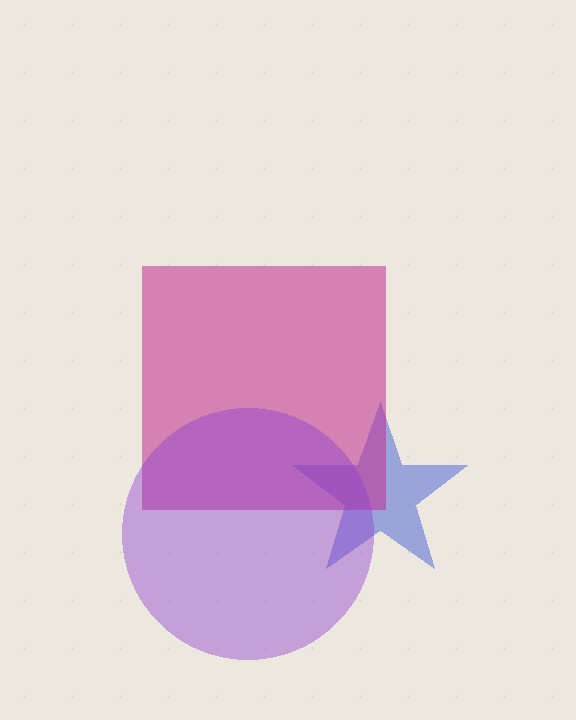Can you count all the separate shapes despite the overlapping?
Yes, there are 3 separate shapes.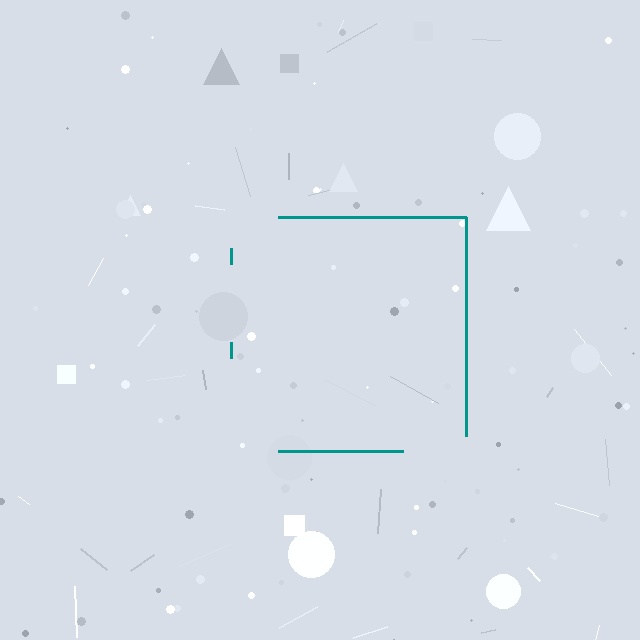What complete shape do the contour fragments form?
The contour fragments form a square.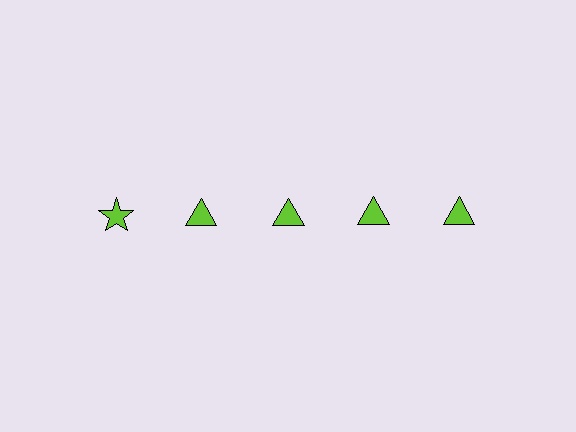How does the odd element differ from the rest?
It has a different shape: star instead of triangle.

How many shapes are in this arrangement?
There are 5 shapes arranged in a grid pattern.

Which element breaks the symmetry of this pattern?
The lime star in the top row, leftmost column breaks the symmetry. All other shapes are lime triangles.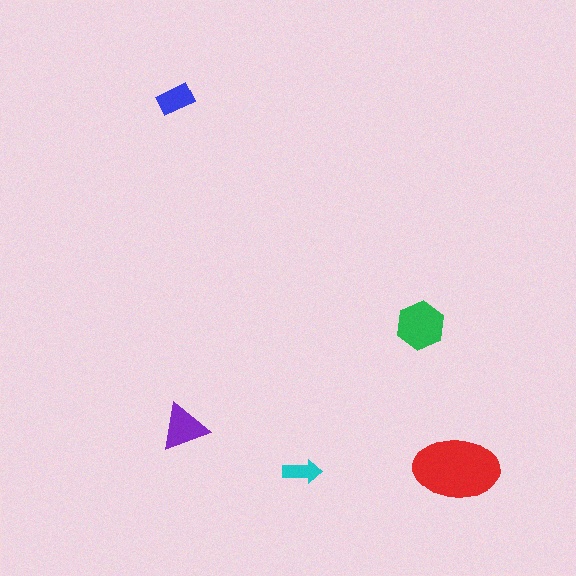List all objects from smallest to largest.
The cyan arrow, the blue rectangle, the purple triangle, the green hexagon, the red ellipse.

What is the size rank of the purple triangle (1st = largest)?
3rd.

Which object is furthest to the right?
The red ellipse is rightmost.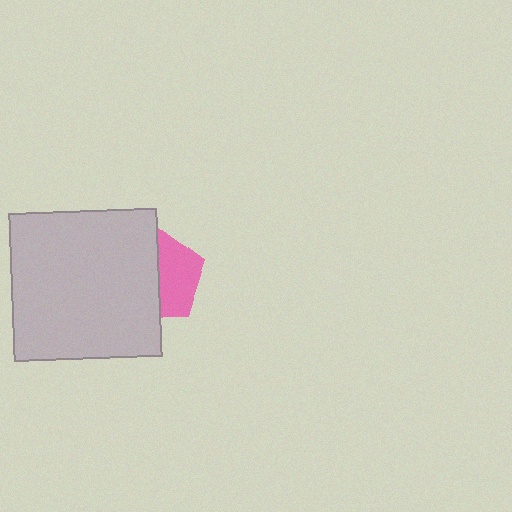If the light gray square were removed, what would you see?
You would see the complete pink pentagon.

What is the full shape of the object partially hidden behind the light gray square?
The partially hidden object is a pink pentagon.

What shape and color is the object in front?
The object in front is a light gray square.